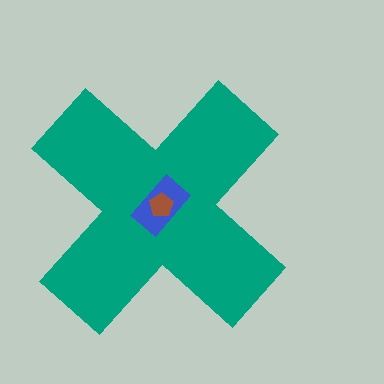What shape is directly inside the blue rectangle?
The brown pentagon.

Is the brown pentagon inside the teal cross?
Yes.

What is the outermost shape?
The teal cross.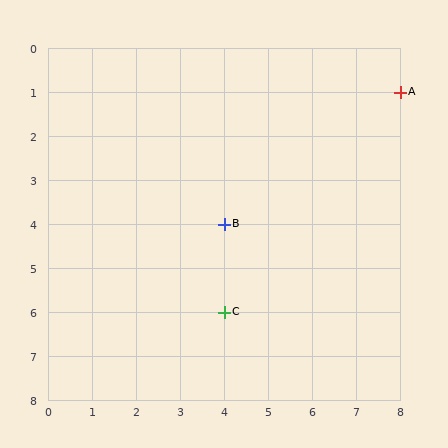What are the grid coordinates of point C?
Point C is at grid coordinates (4, 6).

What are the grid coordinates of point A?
Point A is at grid coordinates (8, 1).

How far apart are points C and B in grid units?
Points C and B are 2 rows apart.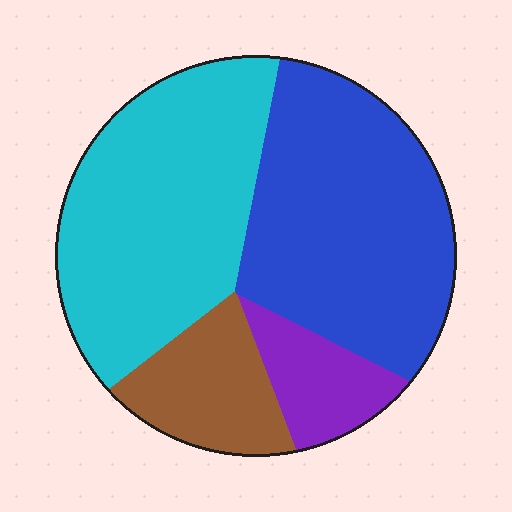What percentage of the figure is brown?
Brown takes up about one eighth (1/8) of the figure.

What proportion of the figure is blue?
Blue takes up about three eighths (3/8) of the figure.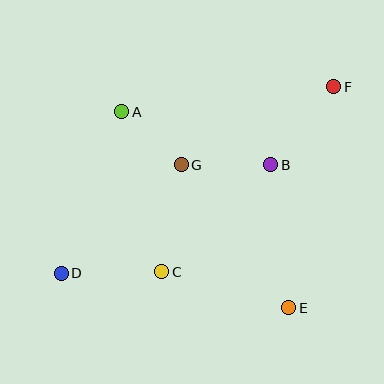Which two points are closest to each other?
Points A and G are closest to each other.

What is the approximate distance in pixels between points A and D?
The distance between A and D is approximately 173 pixels.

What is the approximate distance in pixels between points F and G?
The distance between F and G is approximately 171 pixels.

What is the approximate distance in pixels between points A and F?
The distance between A and F is approximately 213 pixels.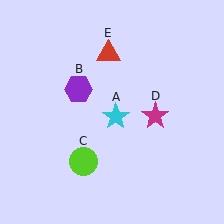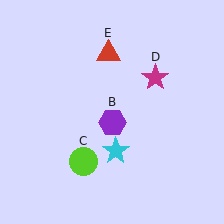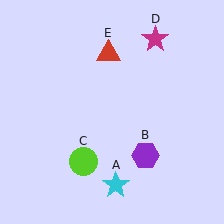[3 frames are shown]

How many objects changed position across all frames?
3 objects changed position: cyan star (object A), purple hexagon (object B), magenta star (object D).